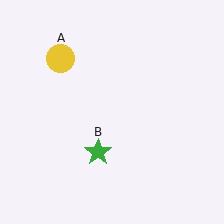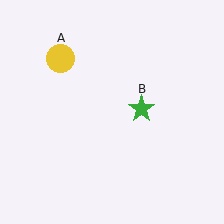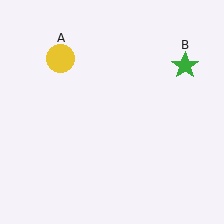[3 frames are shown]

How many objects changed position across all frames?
1 object changed position: green star (object B).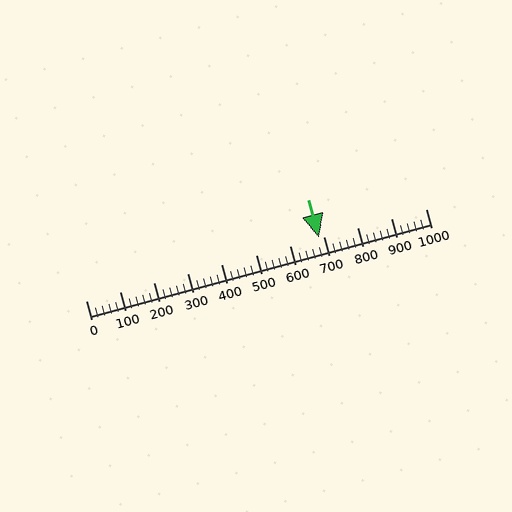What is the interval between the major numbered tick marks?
The major tick marks are spaced 100 units apart.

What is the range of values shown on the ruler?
The ruler shows values from 0 to 1000.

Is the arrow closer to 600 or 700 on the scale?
The arrow is closer to 700.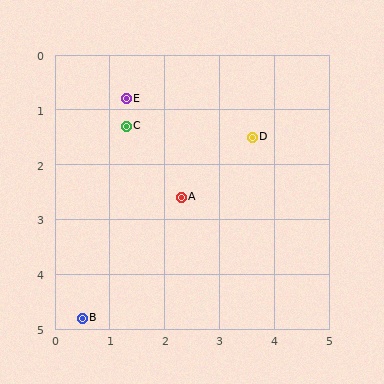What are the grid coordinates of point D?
Point D is at approximately (3.6, 1.5).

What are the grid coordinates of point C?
Point C is at approximately (1.3, 1.3).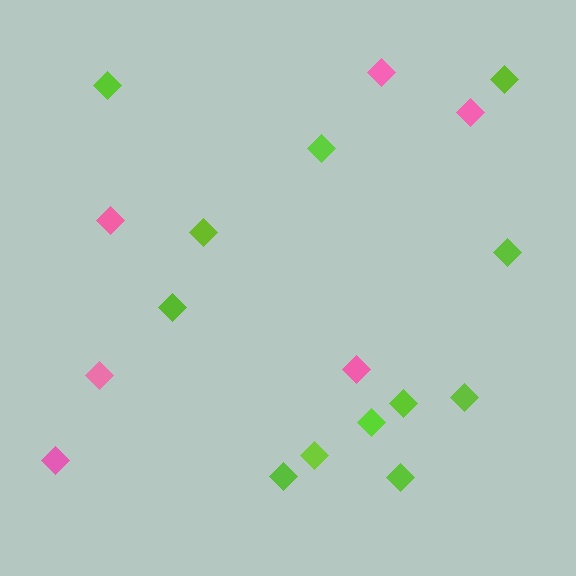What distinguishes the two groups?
There are 2 groups: one group of pink diamonds (6) and one group of lime diamonds (12).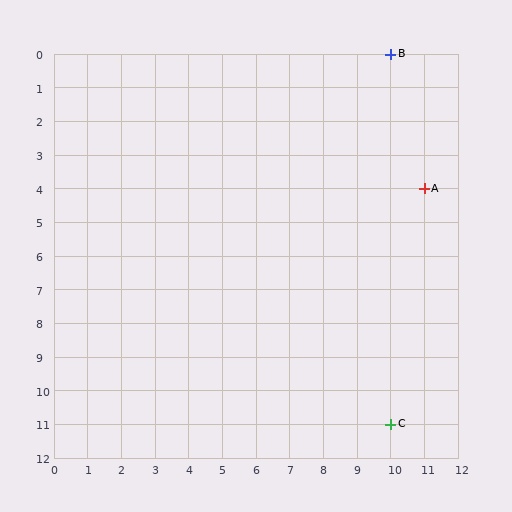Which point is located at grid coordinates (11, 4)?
Point A is at (11, 4).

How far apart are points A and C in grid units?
Points A and C are 1 column and 7 rows apart (about 7.1 grid units diagonally).